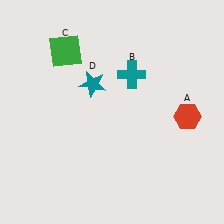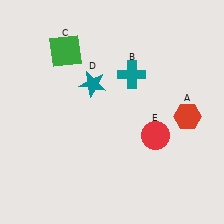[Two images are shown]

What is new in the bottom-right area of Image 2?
A red circle (E) was added in the bottom-right area of Image 2.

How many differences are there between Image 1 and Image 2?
There is 1 difference between the two images.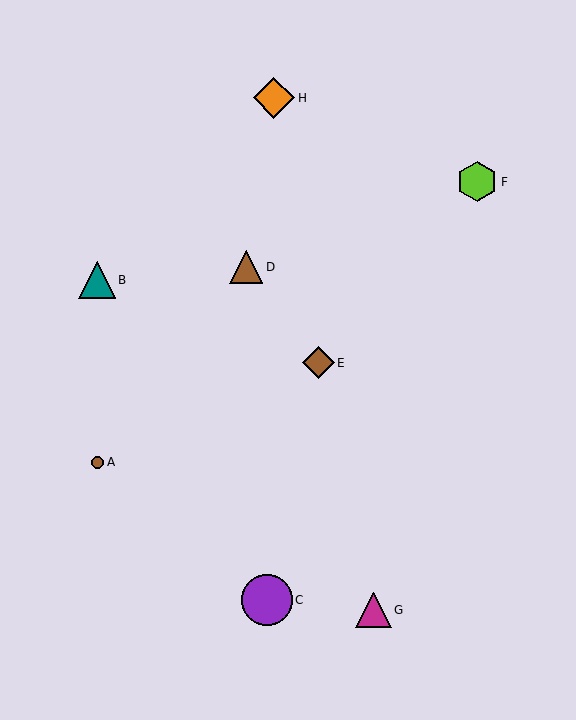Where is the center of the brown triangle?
The center of the brown triangle is at (246, 267).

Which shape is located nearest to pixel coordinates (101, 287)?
The teal triangle (labeled B) at (97, 280) is nearest to that location.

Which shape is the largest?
The purple circle (labeled C) is the largest.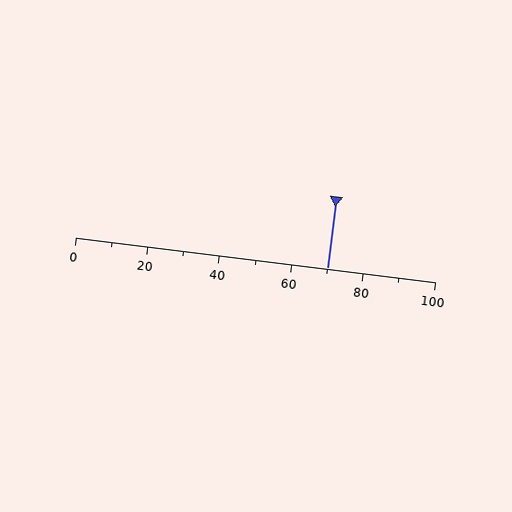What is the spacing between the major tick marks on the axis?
The major ticks are spaced 20 apart.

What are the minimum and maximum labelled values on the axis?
The axis runs from 0 to 100.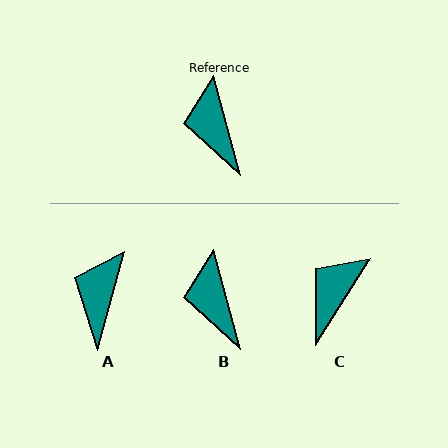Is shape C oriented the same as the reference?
No, it is off by about 47 degrees.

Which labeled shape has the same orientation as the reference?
B.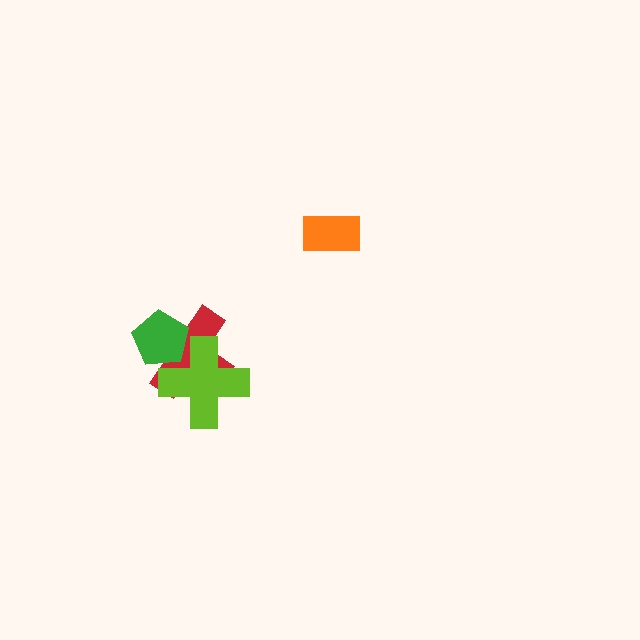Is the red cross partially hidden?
Yes, it is partially covered by another shape.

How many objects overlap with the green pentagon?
2 objects overlap with the green pentagon.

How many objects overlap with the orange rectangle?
0 objects overlap with the orange rectangle.